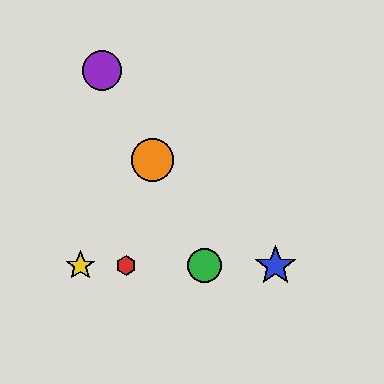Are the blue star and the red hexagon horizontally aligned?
Yes, both are at y≈266.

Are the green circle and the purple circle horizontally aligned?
No, the green circle is at y≈266 and the purple circle is at y≈70.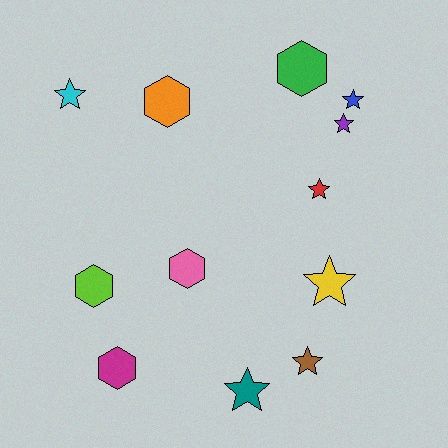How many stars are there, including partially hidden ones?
There are 7 stars.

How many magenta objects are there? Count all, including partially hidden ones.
There is 1 magenta object.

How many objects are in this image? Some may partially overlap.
There are 12 objects.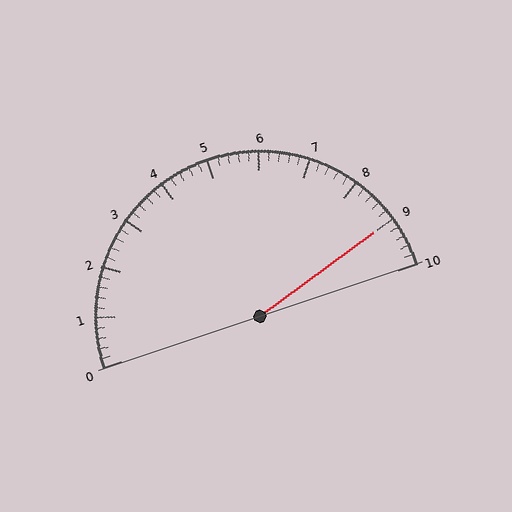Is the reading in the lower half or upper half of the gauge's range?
The reading is in the upper half of the range (0 to 10).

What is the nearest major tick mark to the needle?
The nearest major tick mark is 9.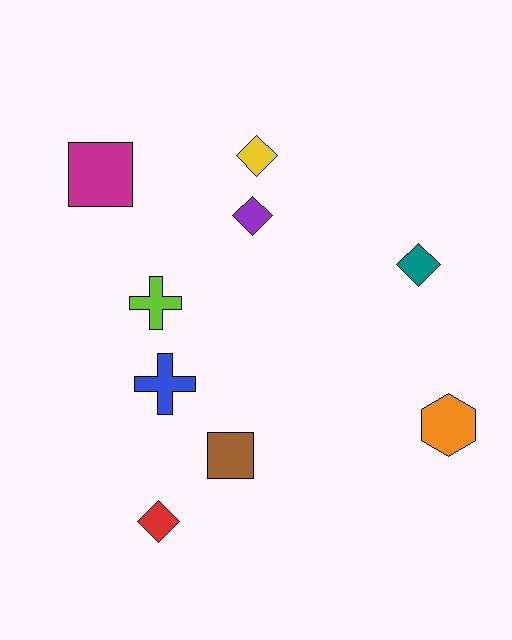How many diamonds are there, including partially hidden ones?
There are 4 diamonds.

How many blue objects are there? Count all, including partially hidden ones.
There is 1 blue object.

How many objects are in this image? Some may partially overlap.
There are 9 objects.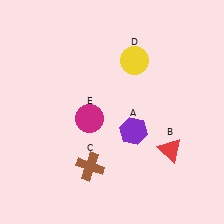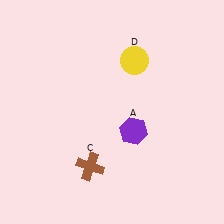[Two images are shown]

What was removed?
The red triangle (B), the magenta circle (E) were removed in Image 2.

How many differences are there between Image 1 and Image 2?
There are 2 differences between the two images.